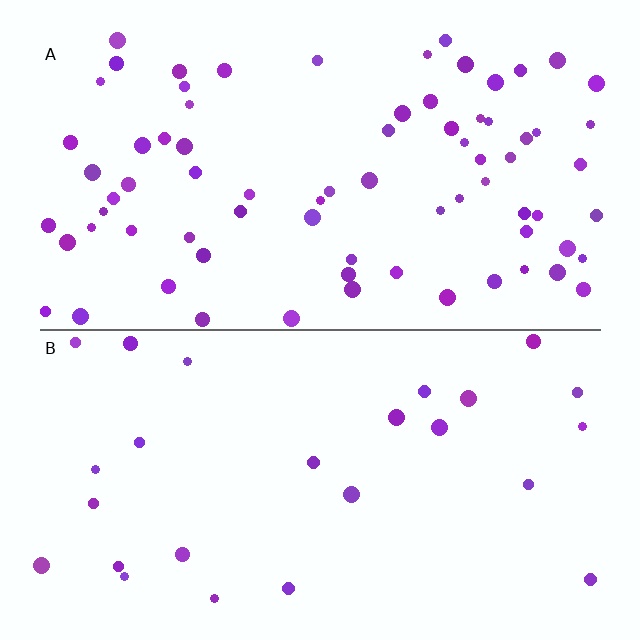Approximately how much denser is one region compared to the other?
Approximately 2.9× — region A over region B.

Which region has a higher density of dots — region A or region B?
A (the top).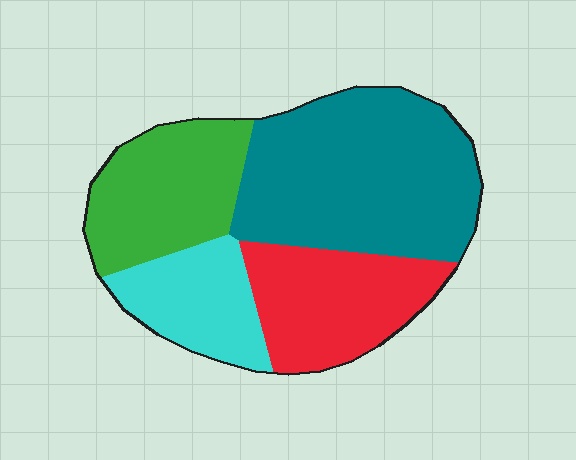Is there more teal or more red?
Teal.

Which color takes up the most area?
Teal, at roughly 40%.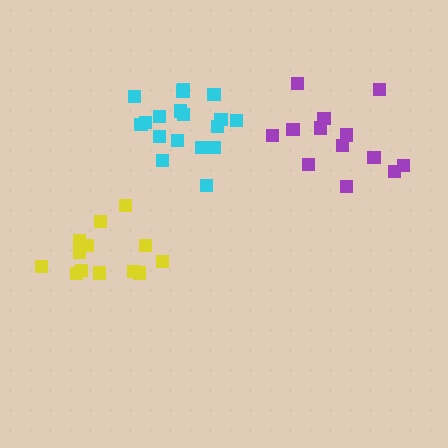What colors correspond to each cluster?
The clusters are colored: purple, cyan, yellow.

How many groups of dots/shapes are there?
There are 3 groups.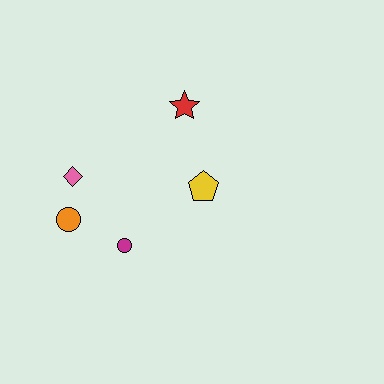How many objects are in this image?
There are 5 objects.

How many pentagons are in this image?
There is 1 pentagon.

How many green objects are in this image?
There are no green objects.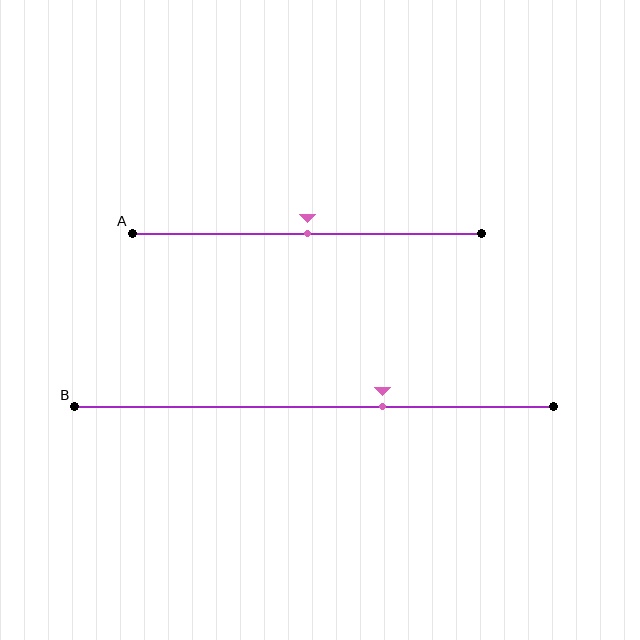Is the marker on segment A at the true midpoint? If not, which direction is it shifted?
Yes, the marker on segment A is at the true midpoint.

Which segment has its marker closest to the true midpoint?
Segment A has its marker closest to the true midpoint.